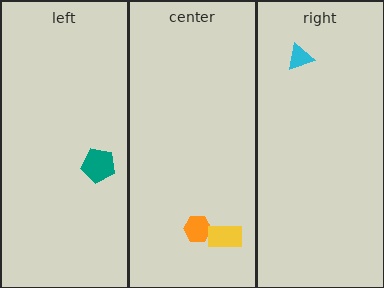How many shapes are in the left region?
1.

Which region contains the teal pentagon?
The left region.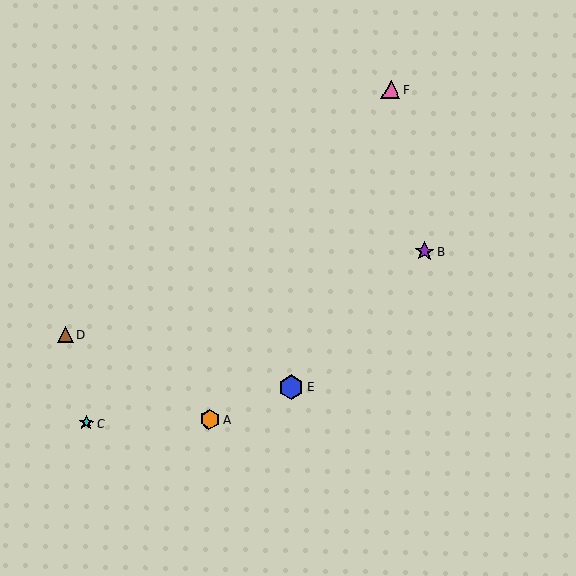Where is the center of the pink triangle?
The center of the pink triangle is at (391, 89).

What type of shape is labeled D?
Shape D is a brown triangle.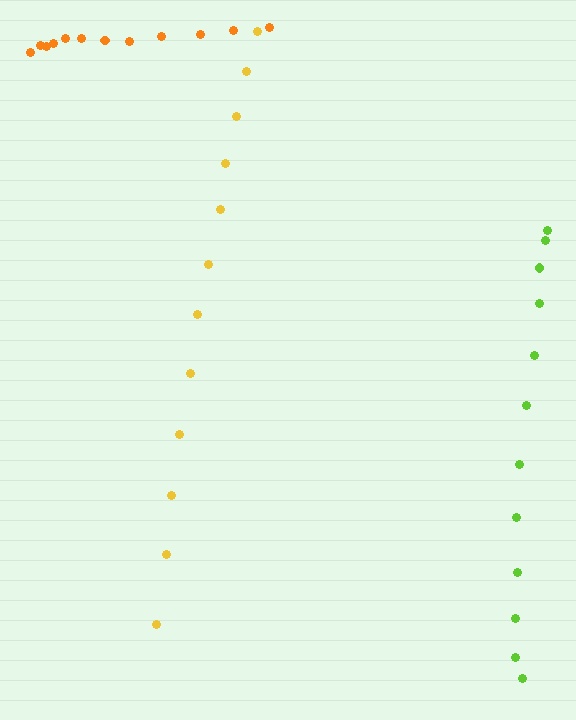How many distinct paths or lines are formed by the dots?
There are 3 distinct paths.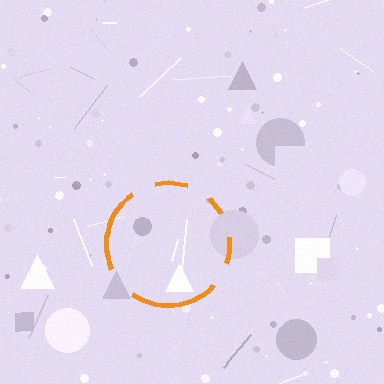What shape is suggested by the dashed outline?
The dashed outline suggests a circle.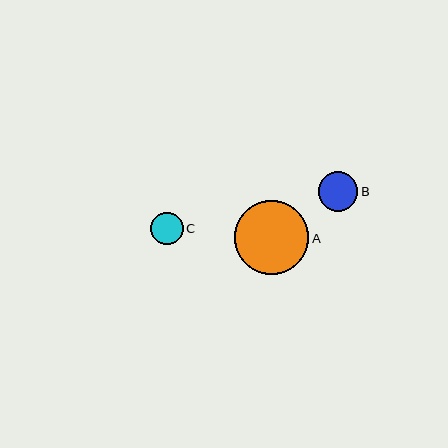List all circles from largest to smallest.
From largest to smallest: A, B, C.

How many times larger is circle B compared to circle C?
Circle B is approximately 1.2 times the size of circle C.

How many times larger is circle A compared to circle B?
Circle A is approximately 1.9 times the size of circle B.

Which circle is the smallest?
Circle C is the smallest with a size of approximately 32 pixels.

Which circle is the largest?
Circle A is the largest with a size of approximately 74 pixels.